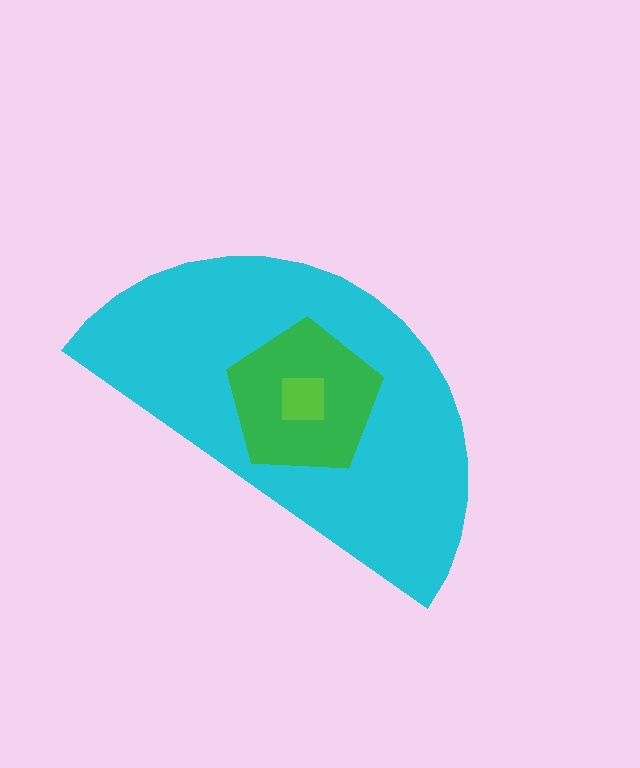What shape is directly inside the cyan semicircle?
The green pentagon.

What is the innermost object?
The lime square.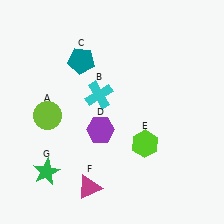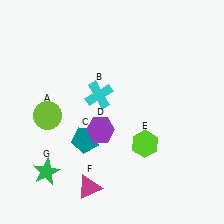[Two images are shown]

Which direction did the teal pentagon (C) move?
The teal pentagon (C) moved down.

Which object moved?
The teal pentagon (C) moved down.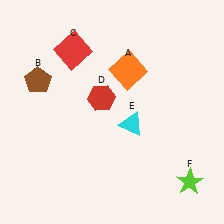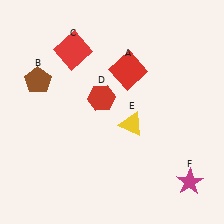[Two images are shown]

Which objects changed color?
A changed from orange to red. E changed from cyan to yellow. F changed from lime to magenta.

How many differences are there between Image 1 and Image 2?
There are 3 differences between the two images.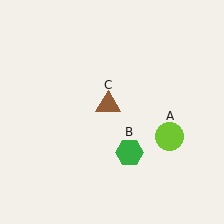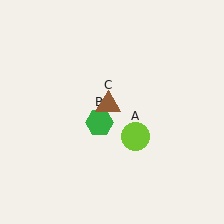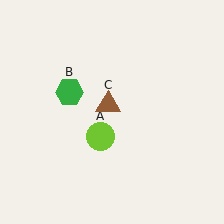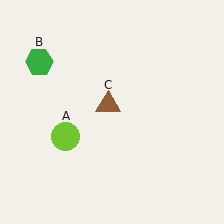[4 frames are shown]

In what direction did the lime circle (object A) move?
The lime circle (object A) moved left.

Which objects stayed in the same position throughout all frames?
Brown triangle (object C) remained stationary.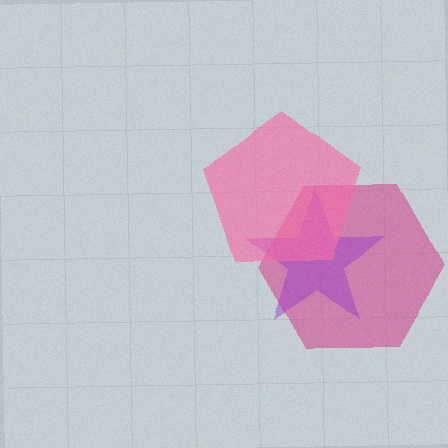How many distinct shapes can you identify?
There are 3 distinct shapes: a magenta hexagon, a purple star, a pink pentagon.